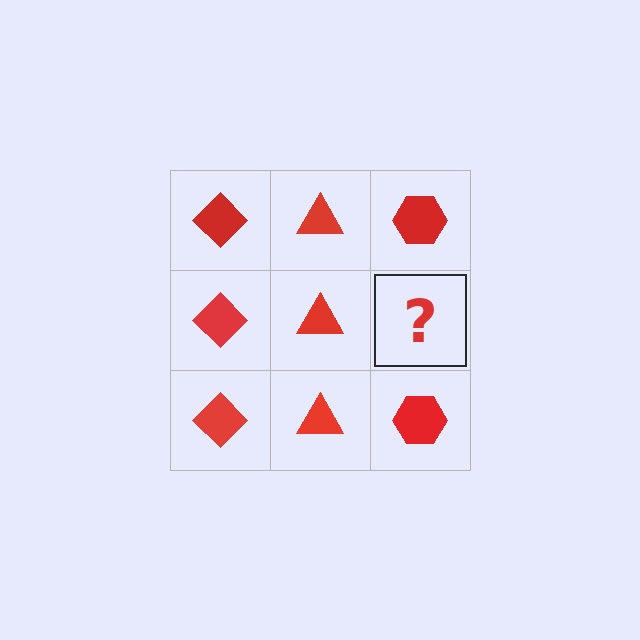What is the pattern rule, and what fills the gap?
The rule is that each column has a consistent shape. The gap should be filled with a red hexagon.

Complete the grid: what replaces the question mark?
The question mark should be replaced with a red hexagon.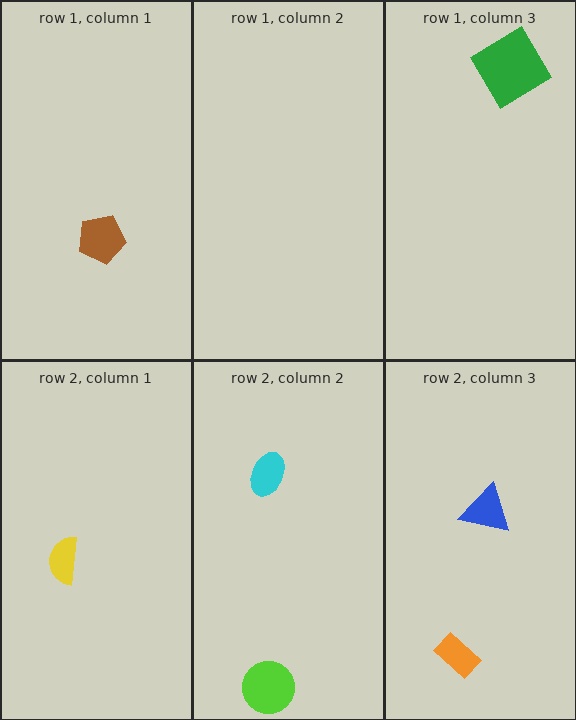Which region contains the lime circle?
The row 2, column 2 region.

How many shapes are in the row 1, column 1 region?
1.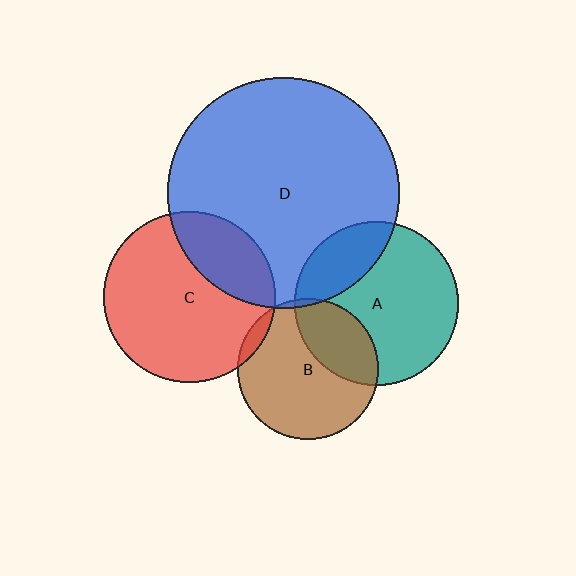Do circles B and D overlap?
Yes.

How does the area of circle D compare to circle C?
Approximately 1.8 times.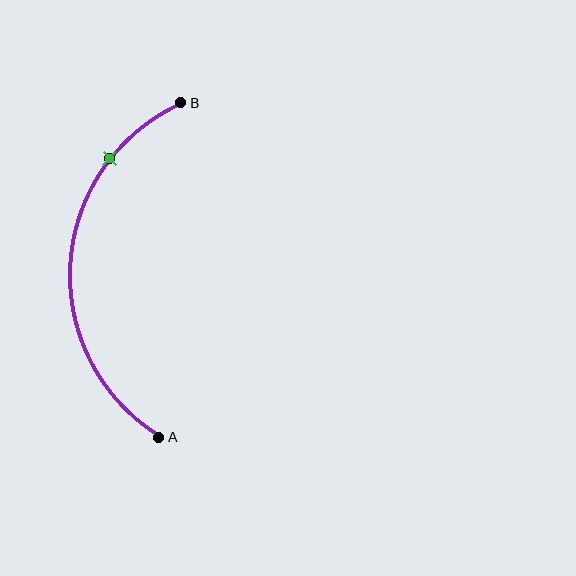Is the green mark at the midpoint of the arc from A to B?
No. The green mark lies on the arc but is closer to endpoint B. The arc midpoint would be at the point on the curve equidistant along the arc from both A and B.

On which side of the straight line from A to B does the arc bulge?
The arc bulges to the left of the straight line connecting A and B.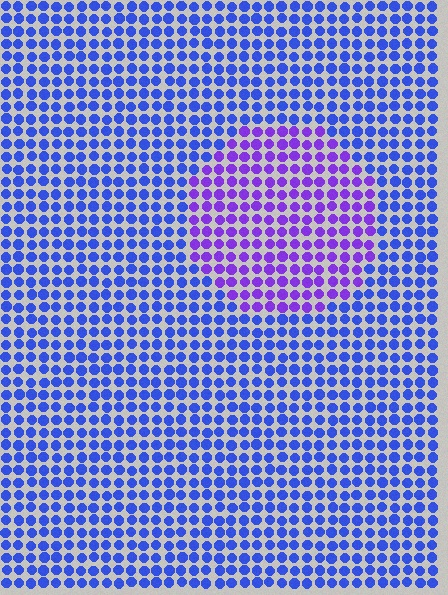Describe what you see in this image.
The image is filled with small blue elements in a uniform arrangement. A circle-shaped region is visible where the elements are tinted to a slightly different hue, forming a subtle color boundary.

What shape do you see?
I see a circle.